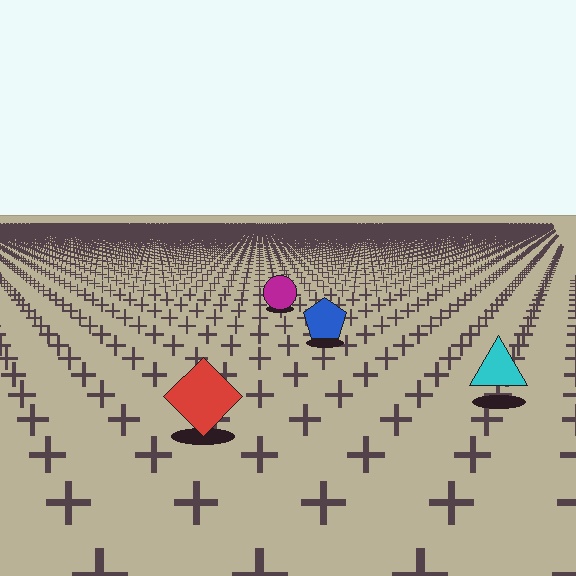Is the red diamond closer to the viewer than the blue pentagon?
Yes. The red diamond is closer — you can tell from the texture gradient: the ground texture is coarser near it.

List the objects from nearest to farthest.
From nearest to farthest: the red diamond, the cyan triangle, the blue pentagon, the magenta circle.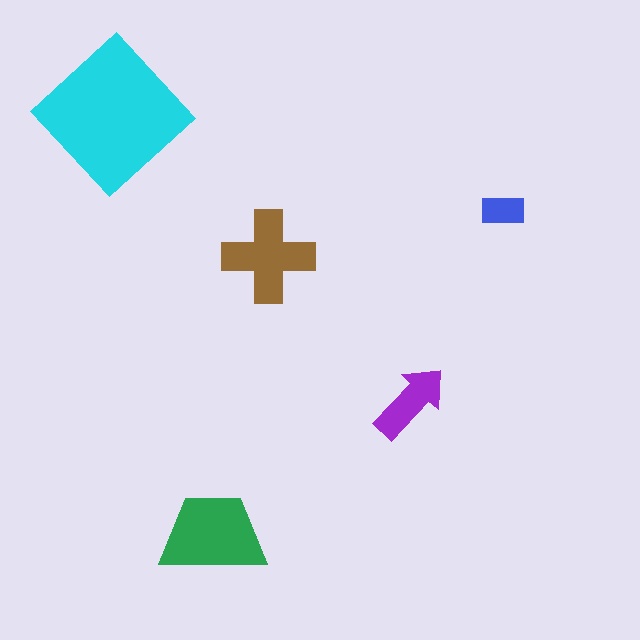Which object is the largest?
The cyan diamond.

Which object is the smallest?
The blue rectangle.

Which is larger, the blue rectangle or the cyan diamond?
The cyan diamond.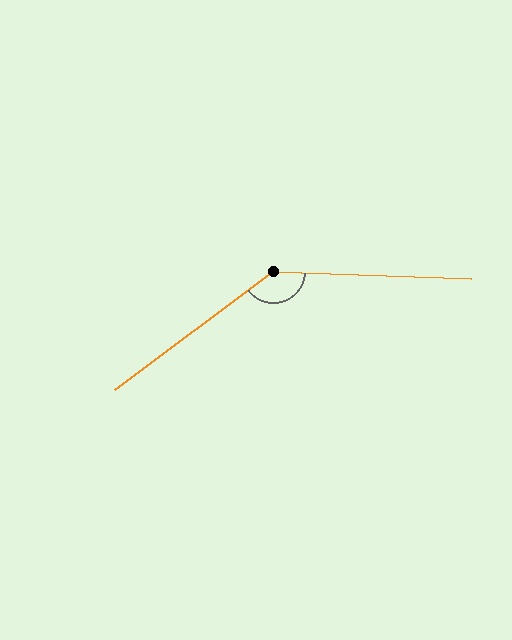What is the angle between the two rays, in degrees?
Approximately 141 degrees.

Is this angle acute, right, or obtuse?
It is obtuse.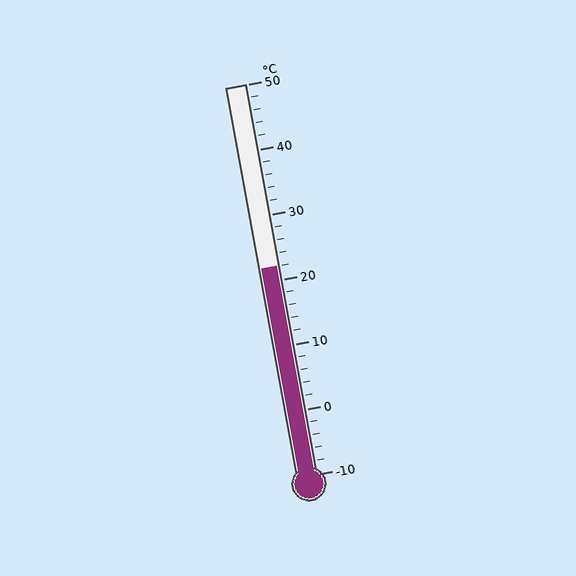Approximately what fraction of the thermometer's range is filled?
The thermometer is filled to approximately 55% of its range.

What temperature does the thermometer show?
The thermometer shows approximately 22°C.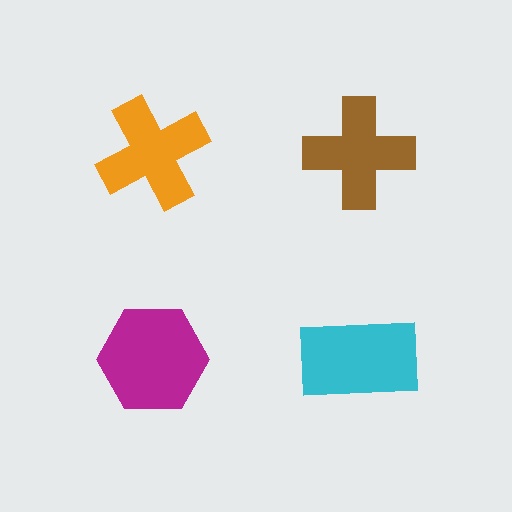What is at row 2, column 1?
A magenta hexagon.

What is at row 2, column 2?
A cyan rectangle.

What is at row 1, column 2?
A brown cross.